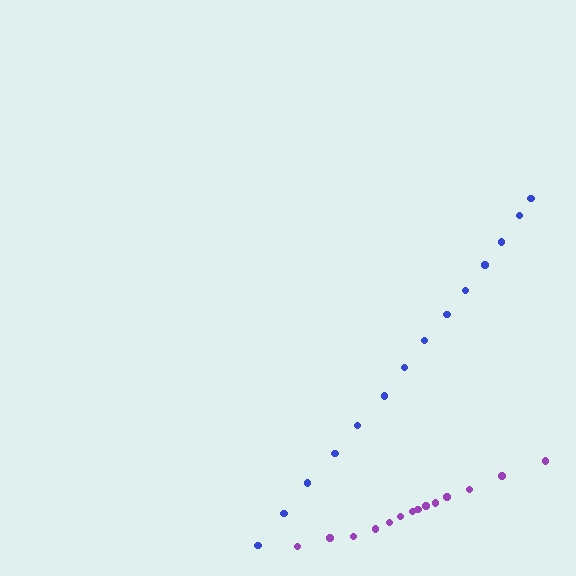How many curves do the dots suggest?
There are 2 distinct paths.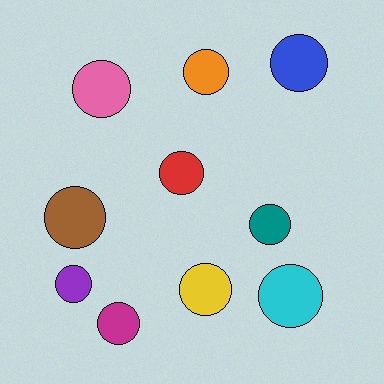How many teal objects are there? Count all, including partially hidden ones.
There is 1 teal object.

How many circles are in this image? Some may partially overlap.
There are 10 circles.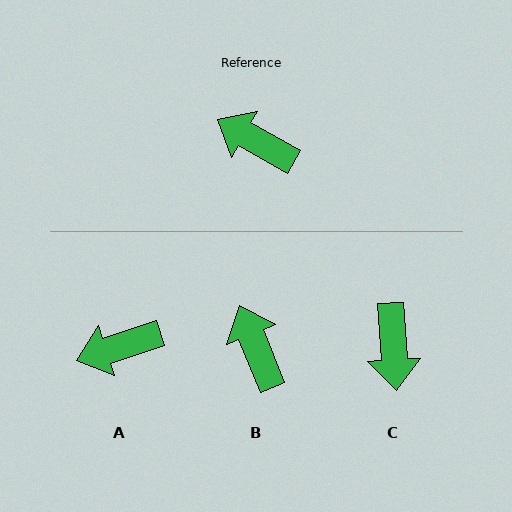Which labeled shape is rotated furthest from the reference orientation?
C, about 123 degrees away.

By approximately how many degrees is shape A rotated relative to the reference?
Approximately 47 degrees counter-clockwise.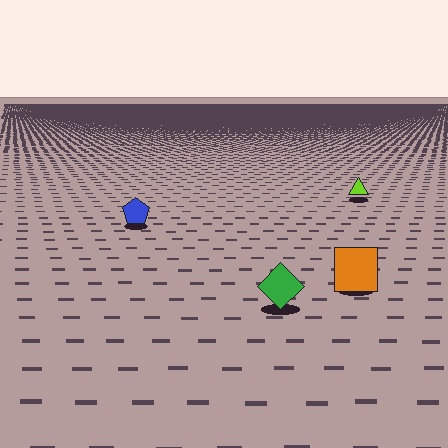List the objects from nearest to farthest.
From nearest to farthest: the green diamond, the orange square, the blue pentagon, the lime triangle.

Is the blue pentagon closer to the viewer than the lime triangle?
Yes. The blue pentagon is closer — you can tell from the texture gradient: the ground texture is coarser near it.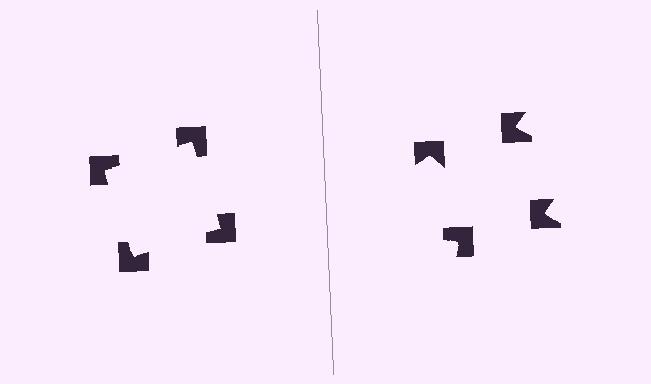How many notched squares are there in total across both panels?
8 — 4 on each side.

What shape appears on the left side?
An illusory square.